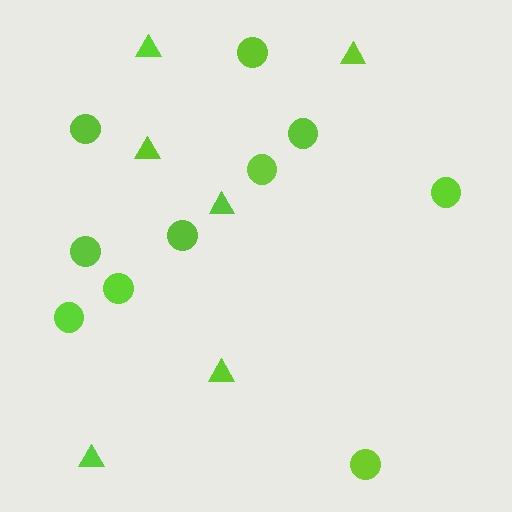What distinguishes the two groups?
There are 2 groups: one group of circles (10) and one group of triangles (6).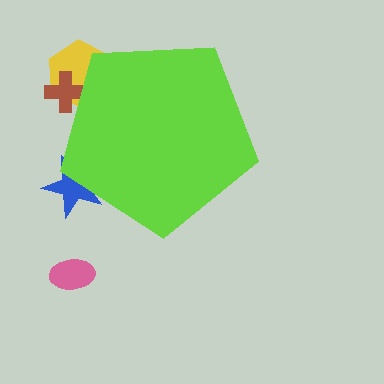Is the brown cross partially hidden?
Yes, the brown cross is partially hidden behind the lime pentagon.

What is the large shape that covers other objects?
A lime pentagon.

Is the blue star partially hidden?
Yes, the blue star is partially hidden behind the lime pentagon.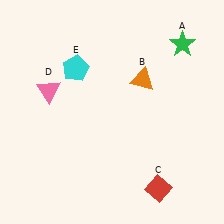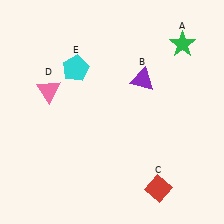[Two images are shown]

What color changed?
The triangle (B) changed from orange in Image 1 to purple in Image 2.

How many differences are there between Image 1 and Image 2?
There is 1 difference between the two images.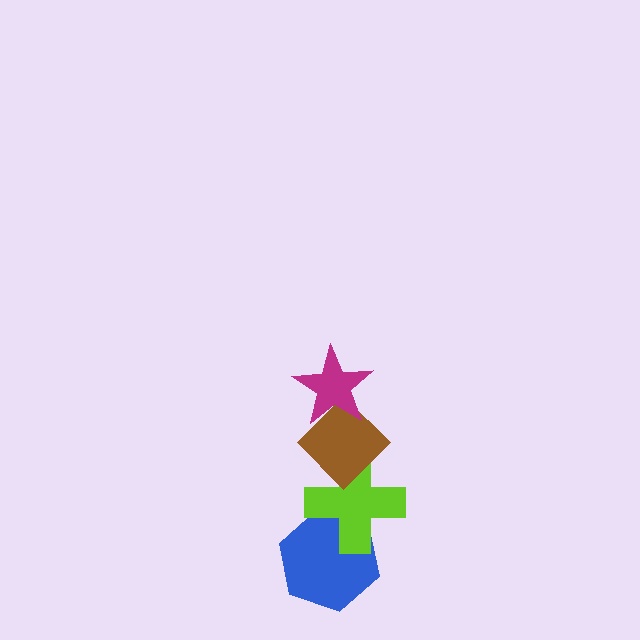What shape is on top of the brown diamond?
The magenta star is on top of the brown diamond.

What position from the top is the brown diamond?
The brown diamond is 2nd from the top.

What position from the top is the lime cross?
The lime cross is 3rd from the top.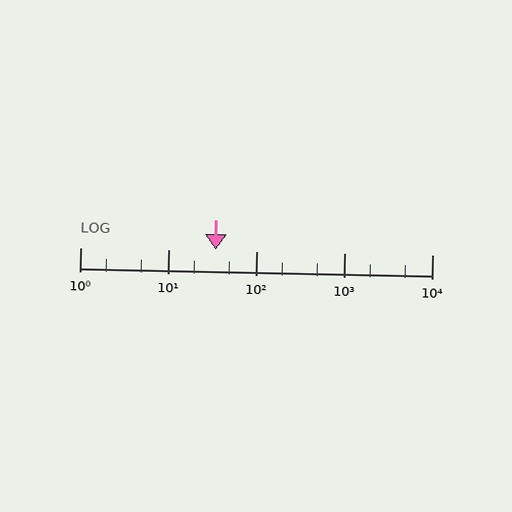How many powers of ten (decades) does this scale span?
The scale spans 4 decades, from 1 to 10000.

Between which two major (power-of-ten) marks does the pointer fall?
The pointer is between 10 and 100.